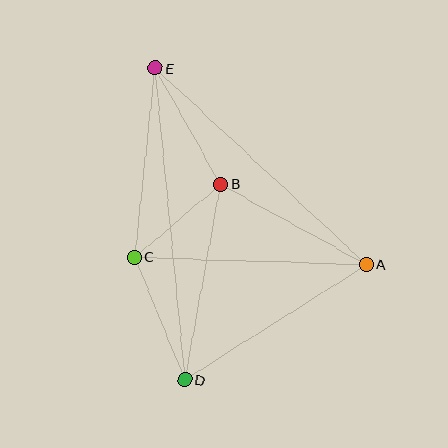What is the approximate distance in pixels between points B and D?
The distance between B and D is approximately 199 pixels.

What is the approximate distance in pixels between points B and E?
The distance between B and E is approximately 133 pixels.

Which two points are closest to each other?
Points B and C are closest to each other.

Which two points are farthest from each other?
Points D and E are farthest from each other.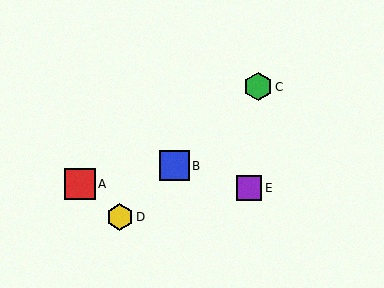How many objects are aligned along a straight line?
3 objects (B, C, D) are aligned along a straight line.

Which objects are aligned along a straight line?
Objects B, C, D are aligned along a straight line.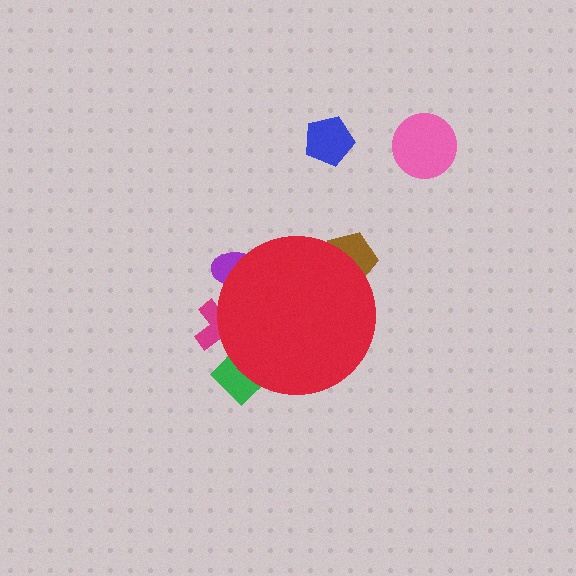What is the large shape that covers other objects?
A red circle.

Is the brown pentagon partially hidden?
Yes, the brown pentagon is partially hidden behind the red circle.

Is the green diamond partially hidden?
Yes, the green diamond is partially hidden behind the red circle.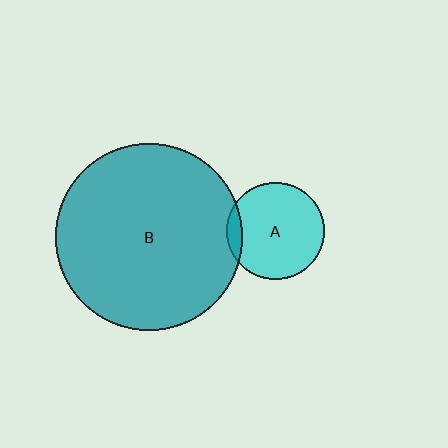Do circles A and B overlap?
Yes.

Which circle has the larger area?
Circle B (teal).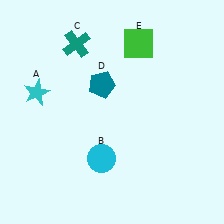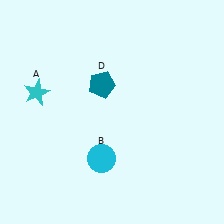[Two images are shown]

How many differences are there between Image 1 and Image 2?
There are 2 differences between the two images.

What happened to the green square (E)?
The green square (E) was removed in Image 2. It was in the top-right area of Image 1.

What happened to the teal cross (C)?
The teal cross (C) was removed in Image 2. It was in the top-left area of Image 1.